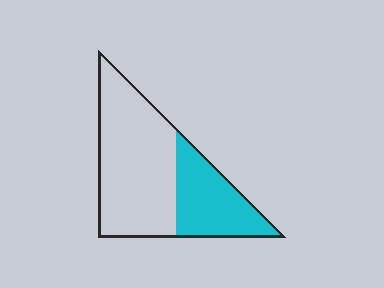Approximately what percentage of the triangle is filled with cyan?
Approximately 35%.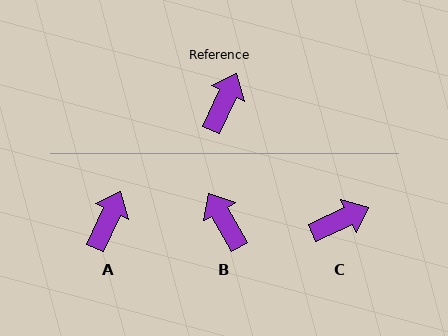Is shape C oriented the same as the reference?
No, it is off by about 41 degrees.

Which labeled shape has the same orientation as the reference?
A.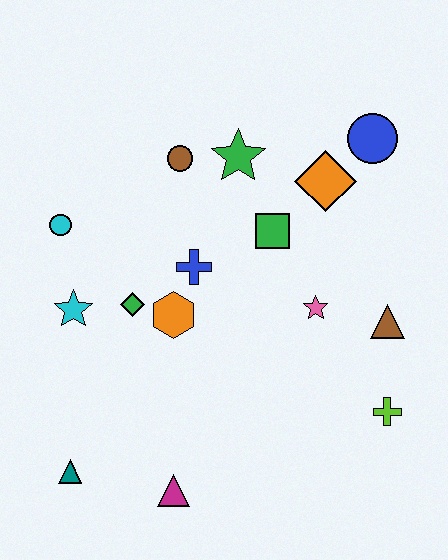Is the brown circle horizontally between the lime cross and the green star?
No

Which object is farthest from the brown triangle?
The teal triangle is farthest from the brown triangle.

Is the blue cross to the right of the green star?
No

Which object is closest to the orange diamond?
The blue circle is closest to the orange diamond.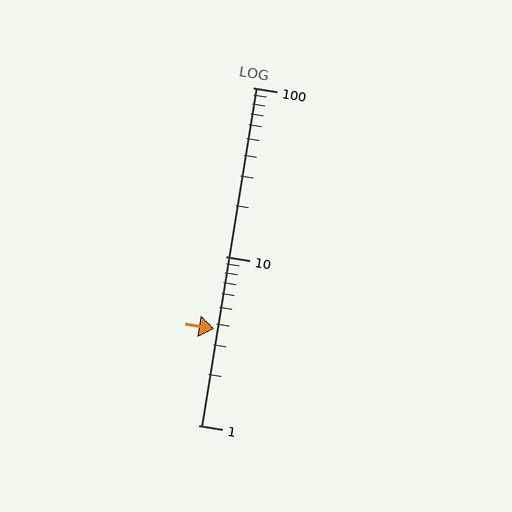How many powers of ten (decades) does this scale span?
The scale spans 2 decades, from 1 to 100.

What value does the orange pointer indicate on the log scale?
The pointer indicates approximately 3.7.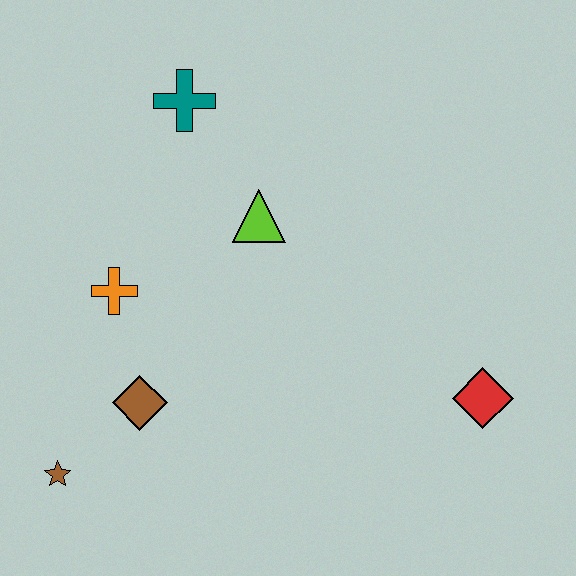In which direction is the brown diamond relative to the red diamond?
The brown diamond is to the left of the red diamond.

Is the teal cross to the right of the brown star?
Yes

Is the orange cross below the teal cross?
Yes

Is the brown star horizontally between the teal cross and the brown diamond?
No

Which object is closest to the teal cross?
The lime triangle is closest to the teal cross.